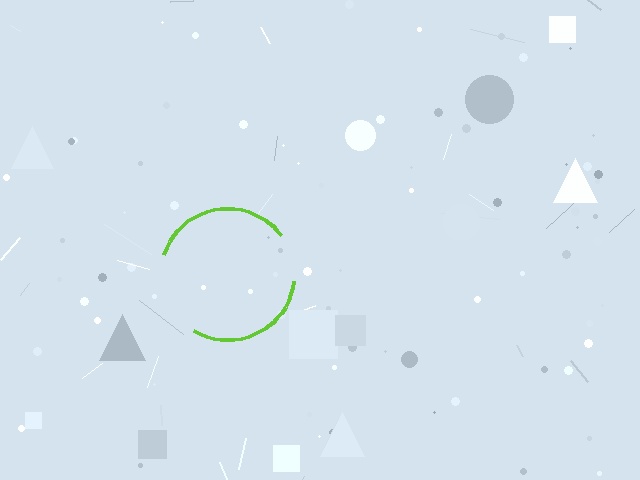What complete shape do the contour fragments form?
The contour fragments form a circle.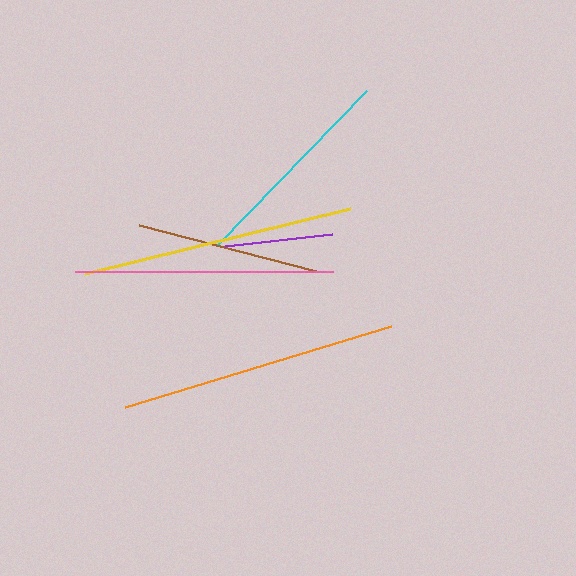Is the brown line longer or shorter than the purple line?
The brown line is longer than the purple line.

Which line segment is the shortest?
The purple line is the shortest at approximately 108 pixels.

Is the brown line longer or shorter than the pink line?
The pink line is longer than the brown line.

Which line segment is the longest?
The orange line is the longest at approximately 278 pixels.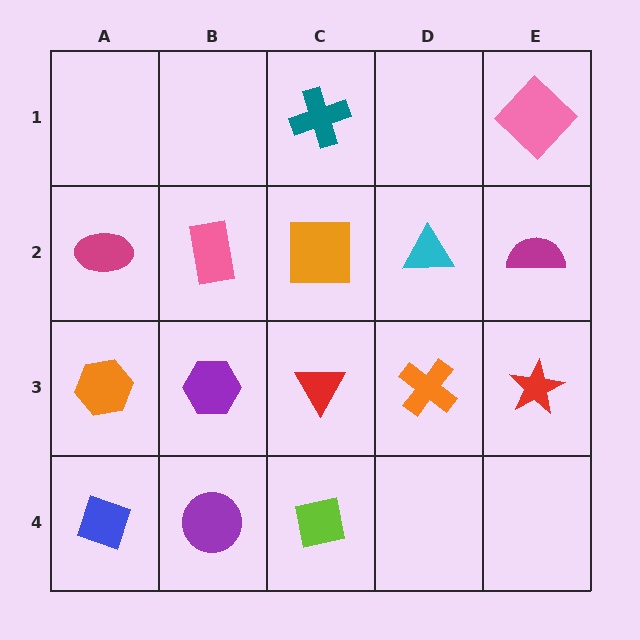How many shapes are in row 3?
5 shapes.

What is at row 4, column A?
A blue diamond.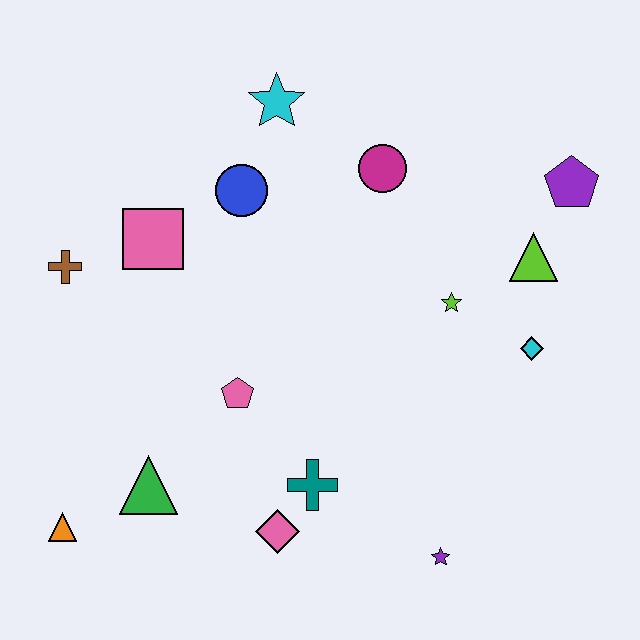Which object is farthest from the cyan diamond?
The orange triangle is farthest from the cyan diamond.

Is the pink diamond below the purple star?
No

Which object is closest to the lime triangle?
The purple pentagon is closest to the lime triangle.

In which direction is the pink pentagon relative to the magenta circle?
The pink pentagon is below the magenta circle.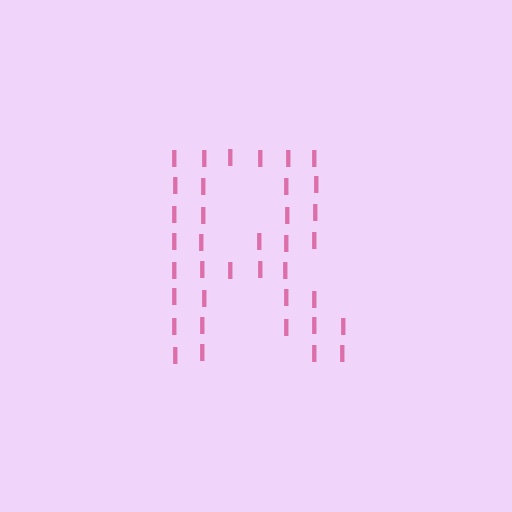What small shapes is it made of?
It is made of small letter I's.